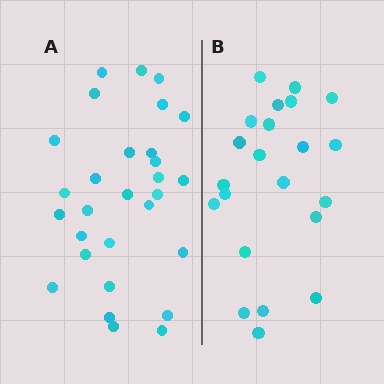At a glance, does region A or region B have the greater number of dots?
Region A (the left region) has more dots.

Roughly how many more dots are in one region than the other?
Region A has roughly 8 or so more dots than region B.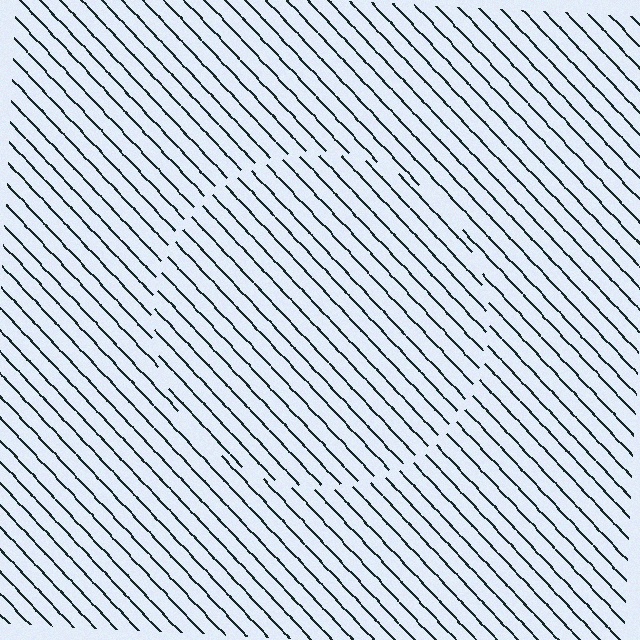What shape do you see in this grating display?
An illusory circle. The interior of the shape contains the same grating, shifted by half a period — the contour is defined by the phase discontinuity where line-ends from the inner and outer gratings abut.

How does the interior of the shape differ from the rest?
The interior of the shape contains the same grating, shifted by half a period — the contour is defined by the phase discontinuity where line-ends from the inner and outer gratings abut.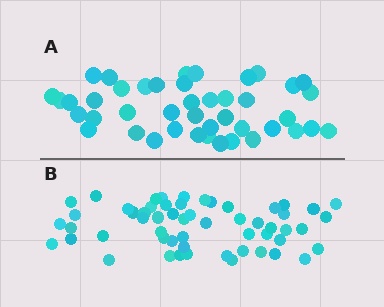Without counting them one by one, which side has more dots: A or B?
Region B (the bottom region) has more dots.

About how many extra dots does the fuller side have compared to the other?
Region B has approximately 15 more dots than region A.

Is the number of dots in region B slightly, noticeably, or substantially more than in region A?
Region B has noticeably more, but not dramatically so. The ratio is roughly 1.3 to 1.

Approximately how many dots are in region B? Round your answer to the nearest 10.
About 60 dots. (The exact count is 56, which rounds to 60.)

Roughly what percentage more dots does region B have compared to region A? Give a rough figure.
About 30% more.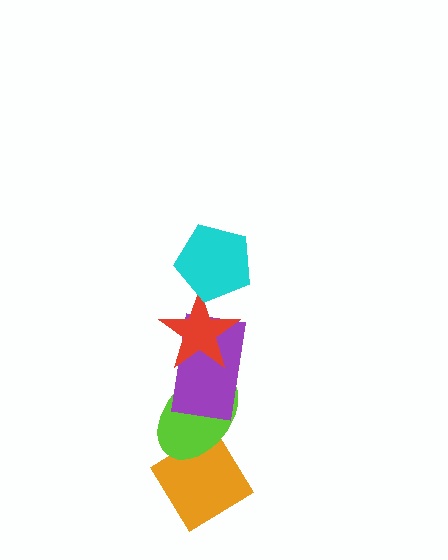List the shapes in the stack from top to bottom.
From top to bottom: the cyan pentagon, the red star, the purple rectangle, the lime ellipse, the orange diamond.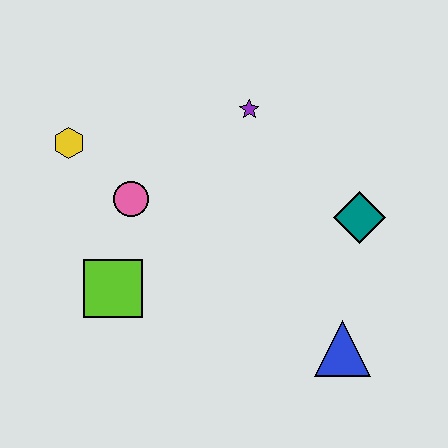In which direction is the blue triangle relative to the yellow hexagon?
The blue triangle is to the right of the yellow hexagon.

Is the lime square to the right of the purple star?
No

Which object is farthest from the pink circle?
The blue triangle is farthest from the pink circle.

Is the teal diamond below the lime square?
No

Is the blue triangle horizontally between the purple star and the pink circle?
No